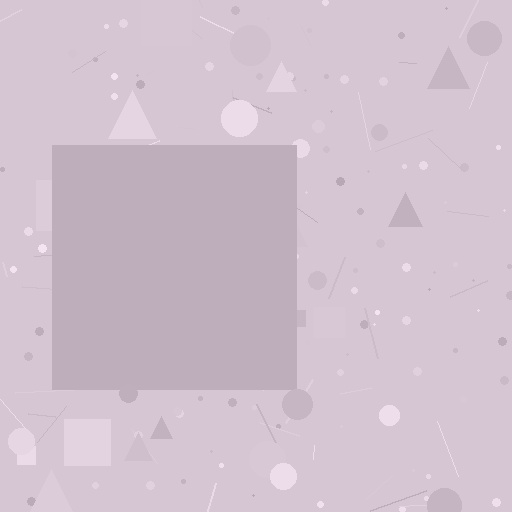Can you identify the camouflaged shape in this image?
The camouflaged shape is a square.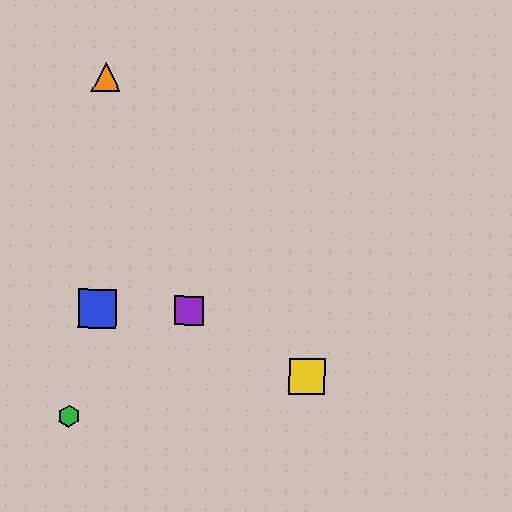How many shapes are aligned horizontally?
3 shapes (the red hexagon, the blue square, the purple square) are aligned horizontally.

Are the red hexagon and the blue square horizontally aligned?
Yes, both are at y≈309.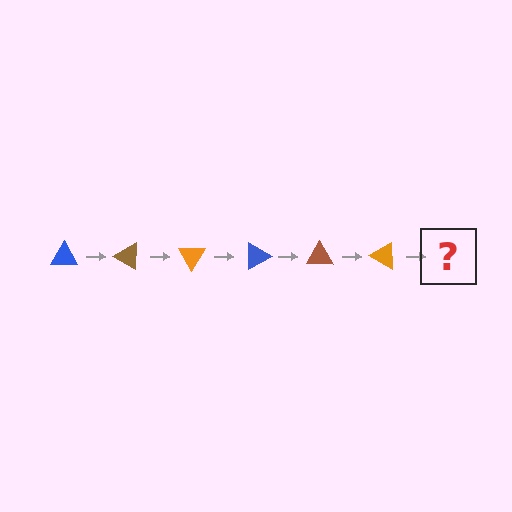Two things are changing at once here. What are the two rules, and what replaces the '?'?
The two rules are that it rotates 30 degrees each step and the color cycles through blue, brown, and orange. The '?' should be a blue triangle, rotated 180 degrees from the start.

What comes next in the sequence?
The next element should be a blue triangle, rotated 180 degrees from the start.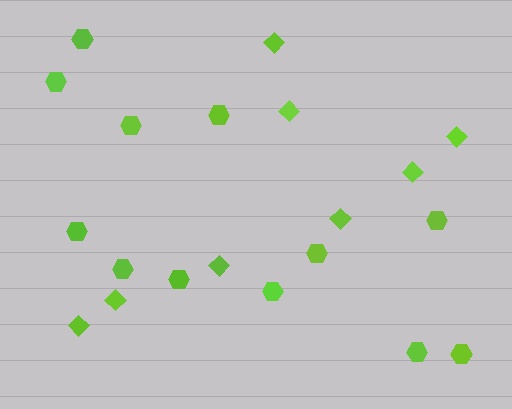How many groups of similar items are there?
There are 2 groups: one group of hexagons (12) and one group of diamonds (8).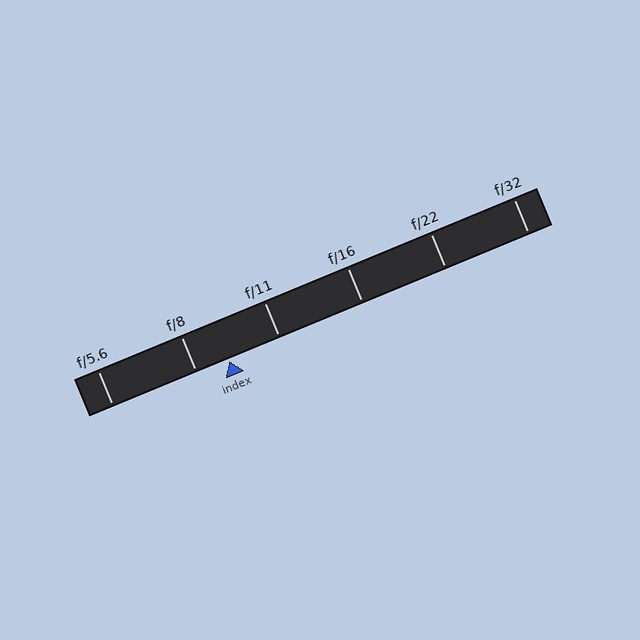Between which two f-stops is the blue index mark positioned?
The index mark is between f/8 and f/11.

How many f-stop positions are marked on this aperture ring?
There are 6 f-stop positions marked.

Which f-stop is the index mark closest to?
The index mark is closest to f/8.